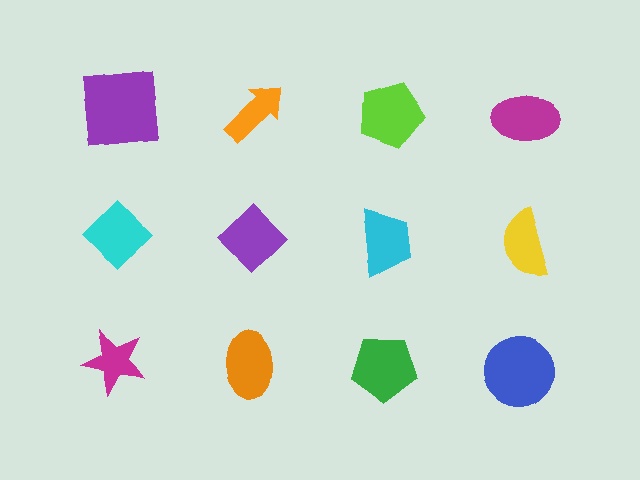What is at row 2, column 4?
A yellow semicircle.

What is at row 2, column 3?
A cyan trapezoid.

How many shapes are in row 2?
4 shapes.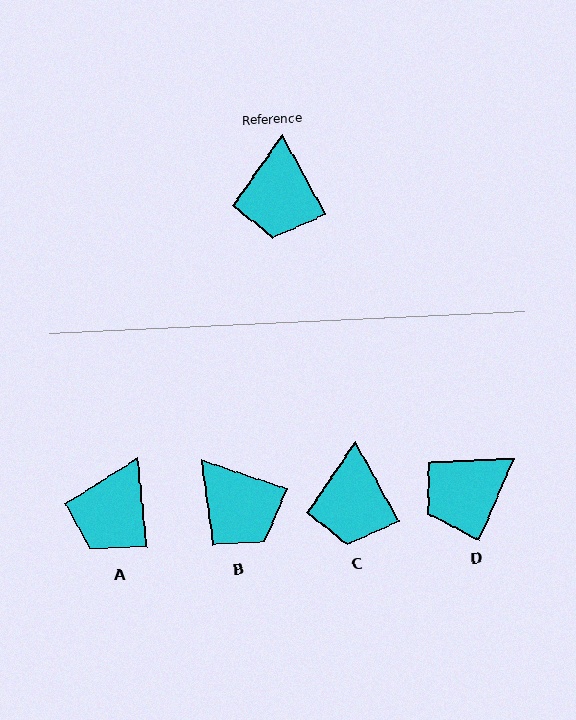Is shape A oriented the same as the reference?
No, it is off by about 23 degrees.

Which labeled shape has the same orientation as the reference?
C.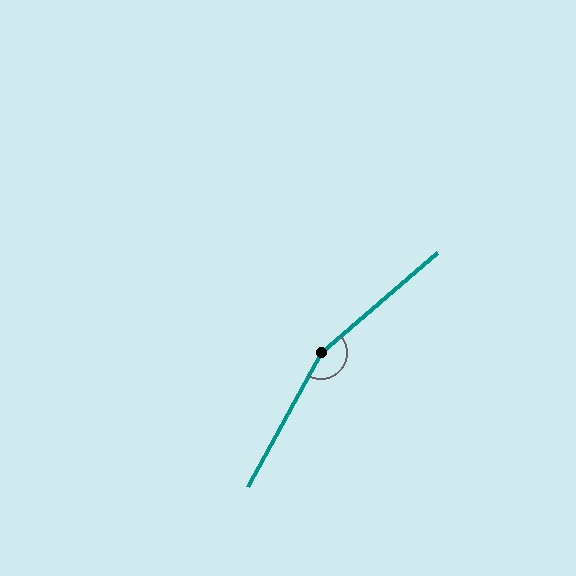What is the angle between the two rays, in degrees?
Approximately 159 degrees.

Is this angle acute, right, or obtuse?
It is obtuse.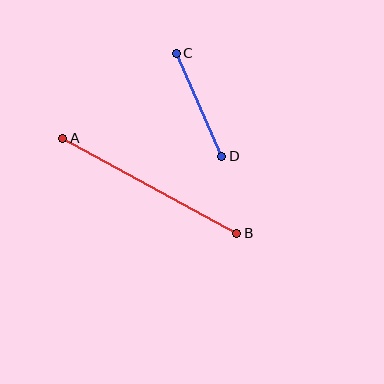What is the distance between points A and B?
The distance is approximately 198 pixels.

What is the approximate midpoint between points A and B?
The midpoint is at approximately (150, 186) pixels.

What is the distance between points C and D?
The distance is approximately 113 pixels.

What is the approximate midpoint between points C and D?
The midpoint is at approximately (199, 105) pixels.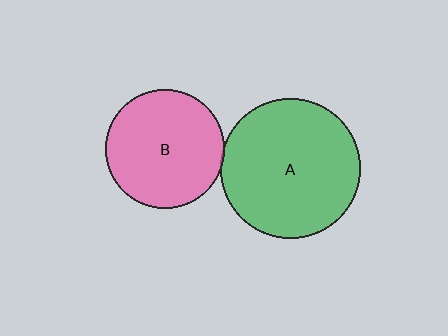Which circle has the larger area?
Circle A (green).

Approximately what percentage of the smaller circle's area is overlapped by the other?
Approximately 5%.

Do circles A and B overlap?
Yes.